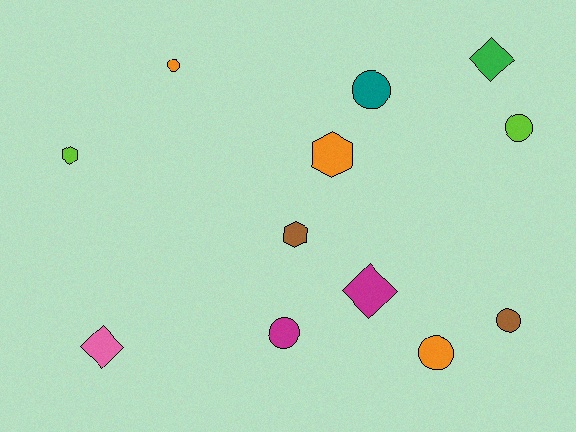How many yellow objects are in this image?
There are no yellow objects.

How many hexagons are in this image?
There are 3 hexagons.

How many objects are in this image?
There are 12 objects.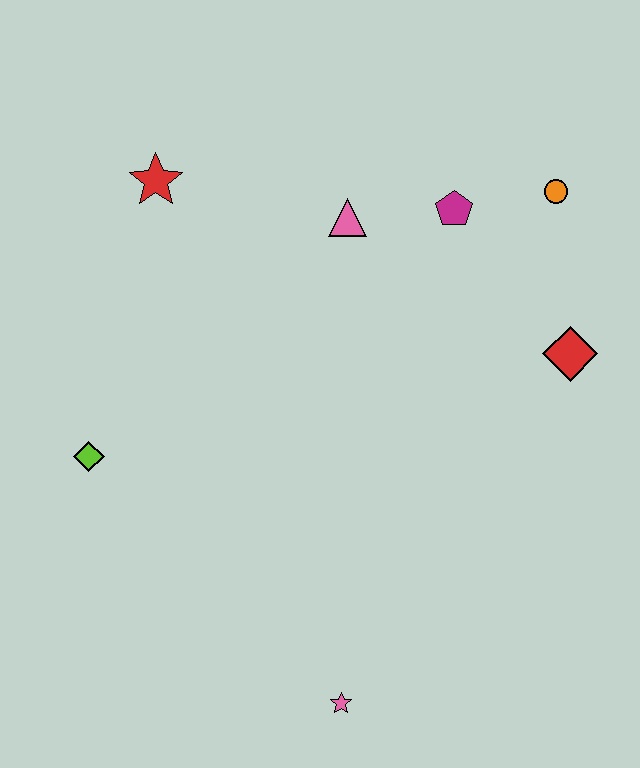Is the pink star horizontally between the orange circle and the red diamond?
No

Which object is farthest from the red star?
The pink star is farthest from the red star.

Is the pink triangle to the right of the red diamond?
No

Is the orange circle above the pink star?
Yes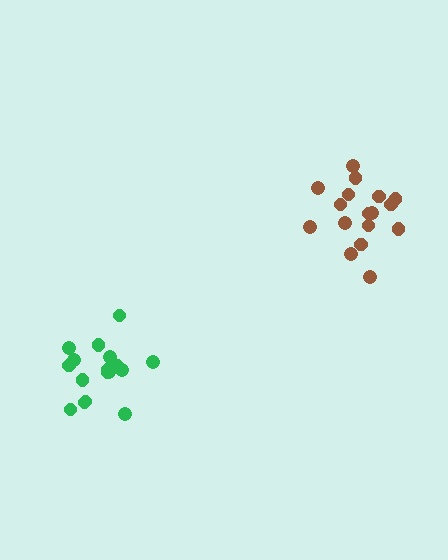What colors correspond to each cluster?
The clusters are colored: brown, green.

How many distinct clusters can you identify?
There are 2 distinct clusters.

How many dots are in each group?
Group 1: 17 dots, Group 2: 17 dots (34 total).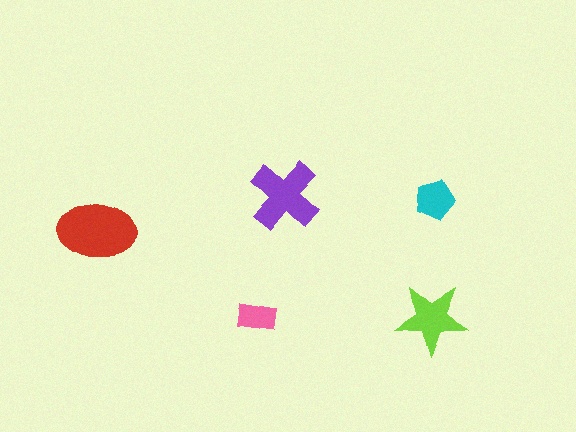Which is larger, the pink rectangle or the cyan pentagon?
The cyan pentagon.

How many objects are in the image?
There are 5 objects in the image.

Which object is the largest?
The red ellipse.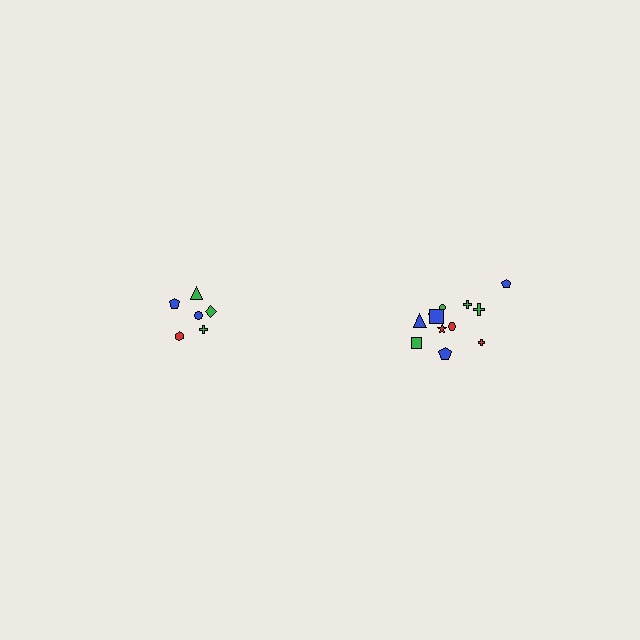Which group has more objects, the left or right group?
The right group.